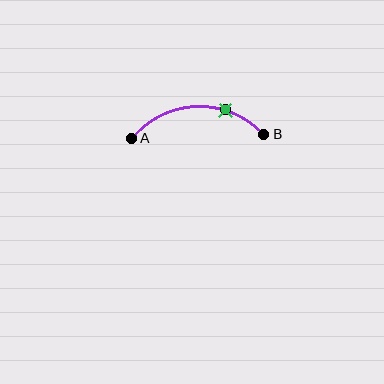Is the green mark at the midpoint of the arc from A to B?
No. The green mark lies on the arc but is closer to endpoint B. The arc midpoint would be at the point on the curve equidistant along the arc from both A and B.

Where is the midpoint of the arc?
The arc midpoint is the point on the curve farthest from the straight line joining A and B. It sits above that line.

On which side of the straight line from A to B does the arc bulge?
The arc bulges above the straight line connecting A and B.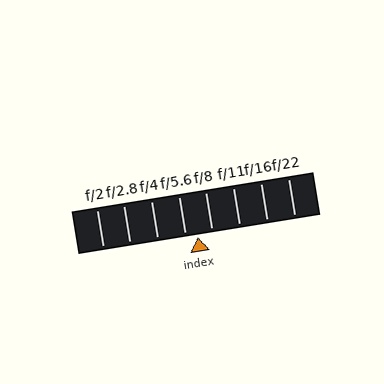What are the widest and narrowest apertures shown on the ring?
The widest aperture shown is f/2 and the narrowest is f/22.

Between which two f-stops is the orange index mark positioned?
The index mark is between f/5.6 and f/8.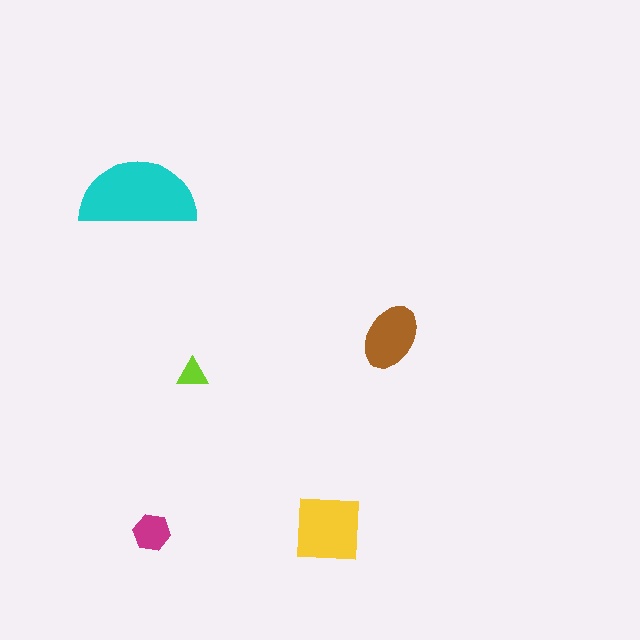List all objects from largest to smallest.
The cyan semicircle, the yellow square, the brown ellipse, the magenta hexagon, the lime triangle.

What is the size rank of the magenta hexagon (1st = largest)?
4th.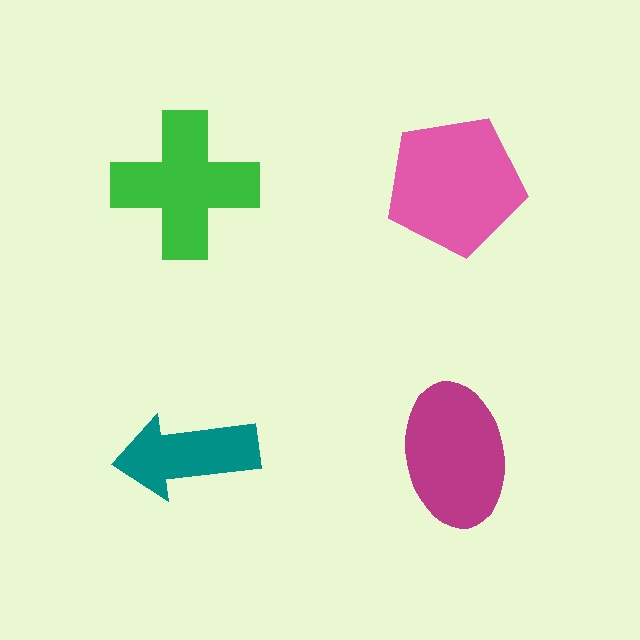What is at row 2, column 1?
A teal arrow.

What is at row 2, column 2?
A magenta ellipse.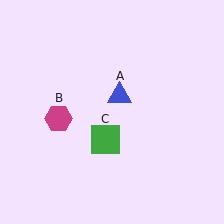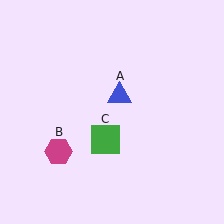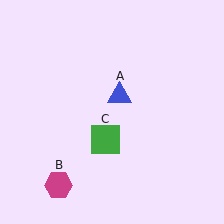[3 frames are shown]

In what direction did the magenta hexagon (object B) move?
The magenta hexagon (object B) moved down.